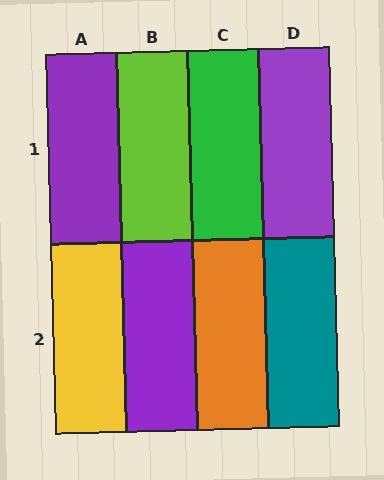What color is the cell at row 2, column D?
Teal.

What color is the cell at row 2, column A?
Yellow.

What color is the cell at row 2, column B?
Purple.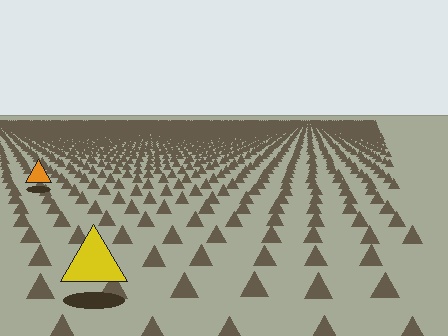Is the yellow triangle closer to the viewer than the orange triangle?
Yes. The yellow triangle is closer — you can tell from the texture gradient: the ground texture is coarser near it.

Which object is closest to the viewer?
The yellow triangle is closest. The texture marks near it are larger and more spread out.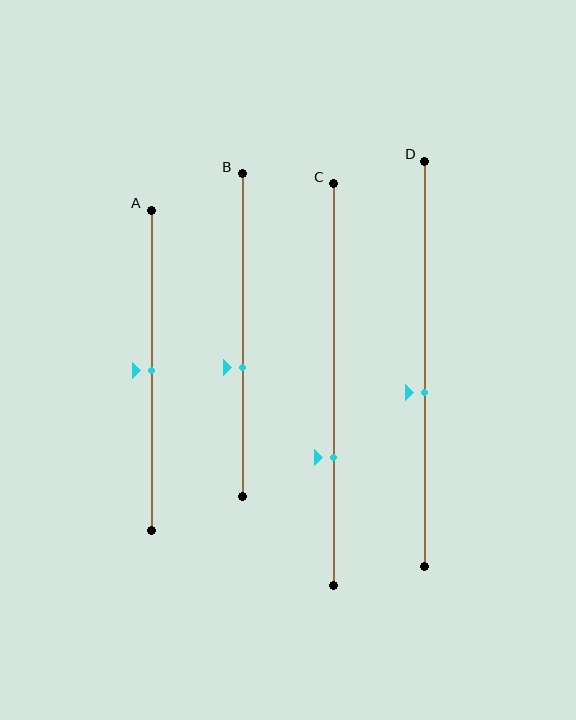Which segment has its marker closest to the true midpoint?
Segment A has its marker closest to the true midpoint.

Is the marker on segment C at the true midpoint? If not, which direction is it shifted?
No, the marker on segment C is shifted downward by about 18% of the segment length.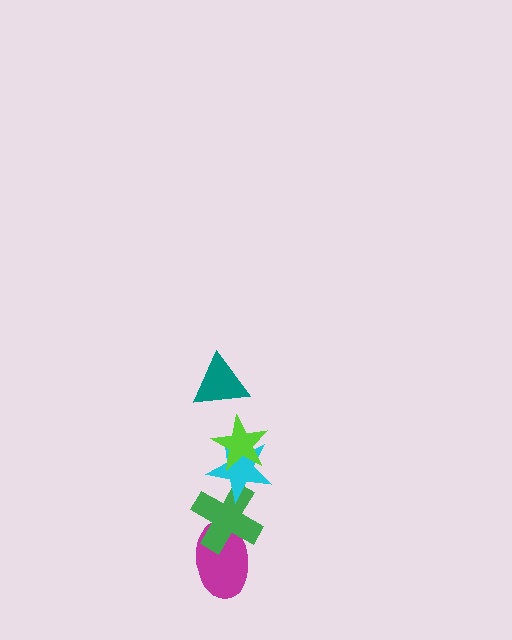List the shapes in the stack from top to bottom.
From top to bottom: the teal triangle, the lime star, the cyan star, the green cross, the magenta ellipse.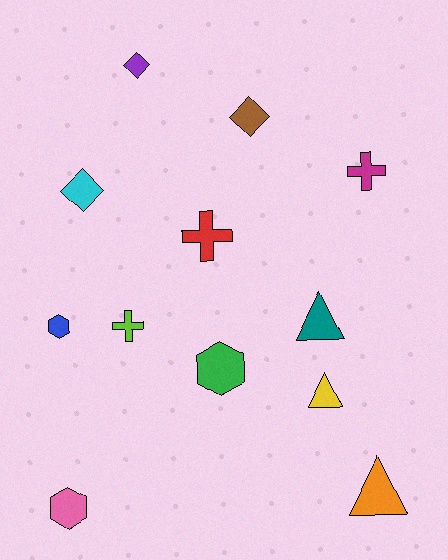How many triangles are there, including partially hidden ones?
There are 3 triangles.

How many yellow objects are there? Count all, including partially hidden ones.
There is 1 yellow object.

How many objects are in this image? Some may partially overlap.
There are 12 objects.